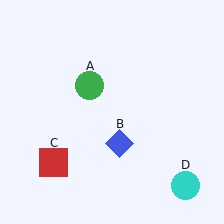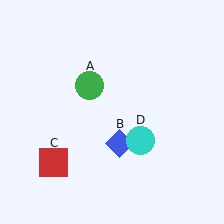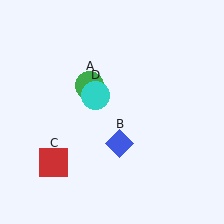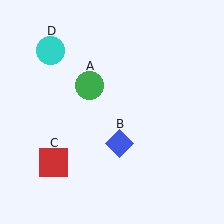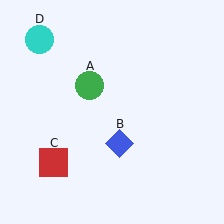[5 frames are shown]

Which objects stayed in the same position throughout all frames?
Green circle (object A) and blue diamond (object B) and red square (object C) remained stationary.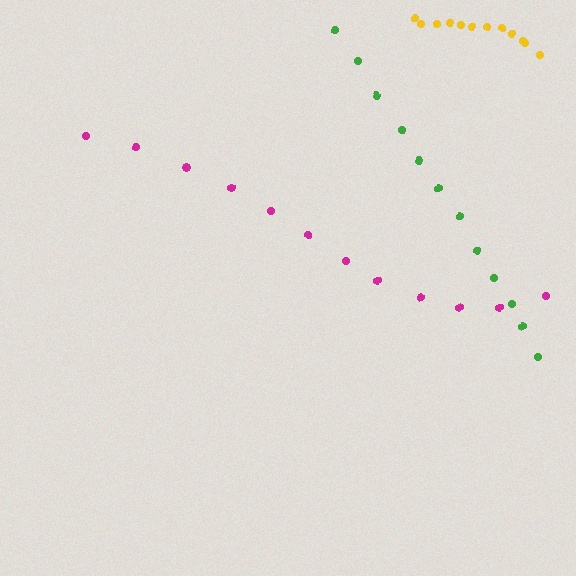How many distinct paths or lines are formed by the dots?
There are 3 distinct paths.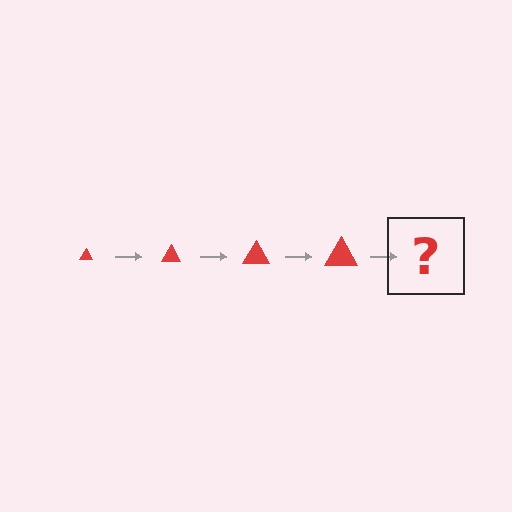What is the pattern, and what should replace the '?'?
The pattern is that the triangle gets progressively larger each step. The '?' should be a red triangle, larger than the previous one.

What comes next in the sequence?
The next element should be a red triangle, larger than the previous one.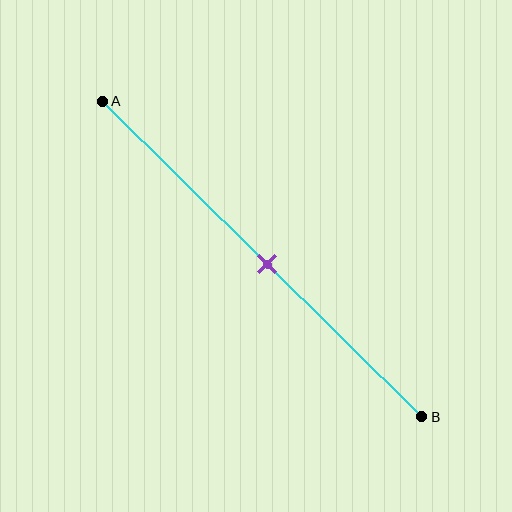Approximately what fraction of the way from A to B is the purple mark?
The purple mark is approximately 50% of the way from A to B.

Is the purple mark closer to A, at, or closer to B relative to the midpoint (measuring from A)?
The purple mark is approximately at the midpoint of segment AB.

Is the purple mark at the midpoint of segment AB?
Yes, the mark is approximately at the midpoint.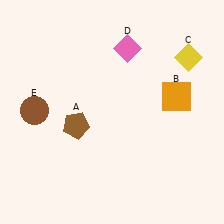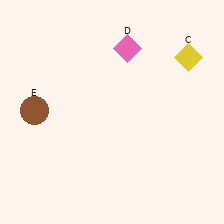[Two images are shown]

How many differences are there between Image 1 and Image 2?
There are 2 differences between the two images.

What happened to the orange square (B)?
The orange square (B) was removed in Image 2. It was in the top-right area of Image 1.